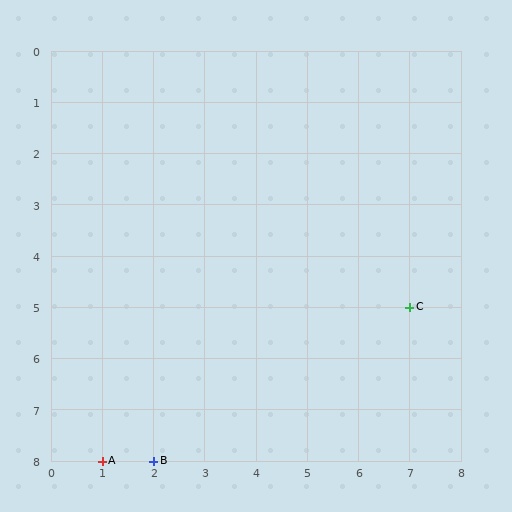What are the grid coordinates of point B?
Point B is at grid coordinates (2, 8).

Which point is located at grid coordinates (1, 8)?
Point A is at (1, 8).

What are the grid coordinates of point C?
Point C is at grid coordinates (7, 5).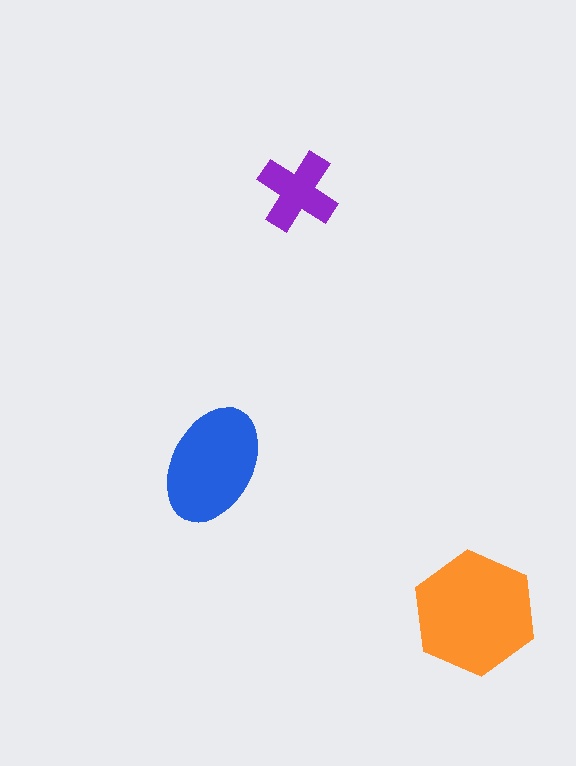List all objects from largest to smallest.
The orange hexagon, the blue ellipse, the purple cross.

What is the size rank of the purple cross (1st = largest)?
3rd.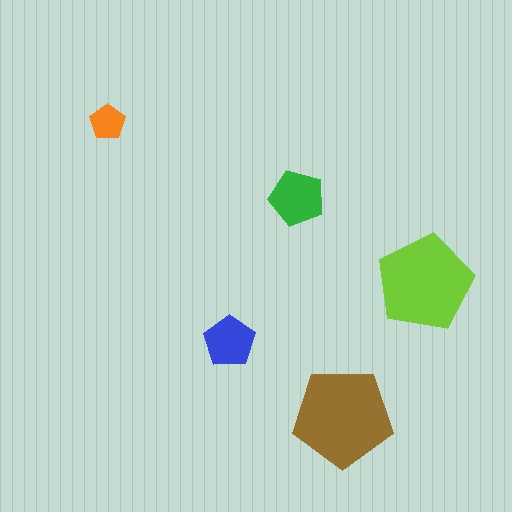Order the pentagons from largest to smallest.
the brown one, the lime one, the green one, the blue one, the orange one.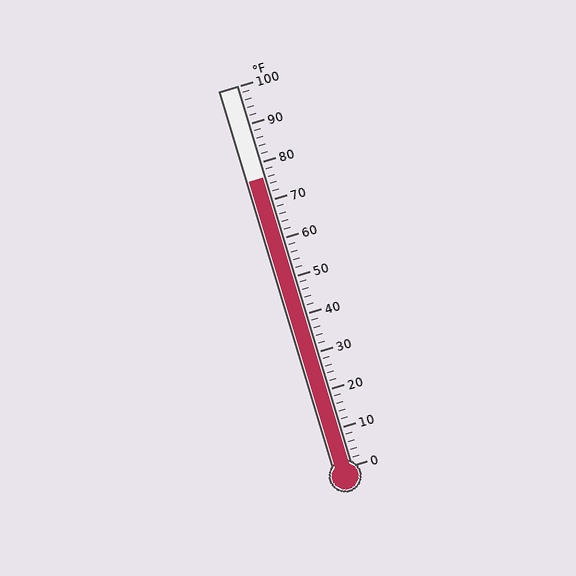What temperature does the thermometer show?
The thermometer shows approximately 76°F.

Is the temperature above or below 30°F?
The temperature is above 30°F.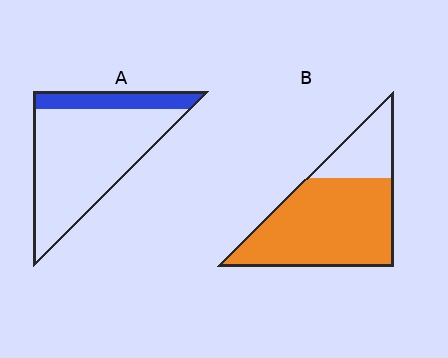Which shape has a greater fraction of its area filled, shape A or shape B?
Shape B.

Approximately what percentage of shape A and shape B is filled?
A is approximately 20% and B is approximately 75%.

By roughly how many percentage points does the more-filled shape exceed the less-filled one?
By roughly 55 percentage points (B over A).